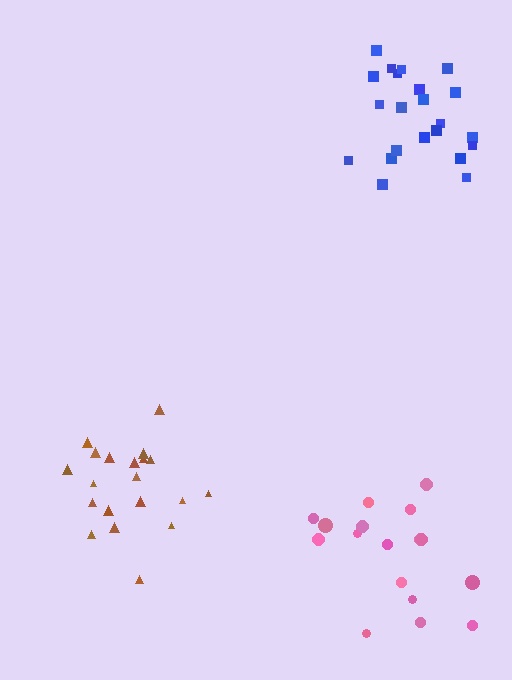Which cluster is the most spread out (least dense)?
Pink.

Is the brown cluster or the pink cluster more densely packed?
Brown.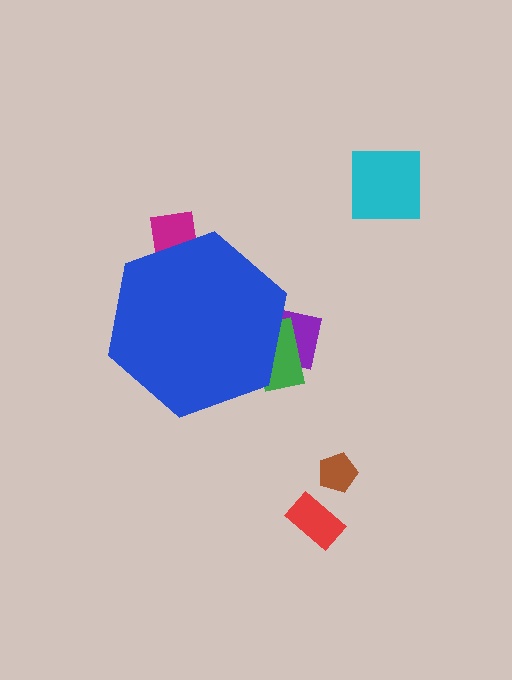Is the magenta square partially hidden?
Yes, the magenta square is partially hidden behind the blue hexagon.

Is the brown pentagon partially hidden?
No, the brown pentagon is fully visible.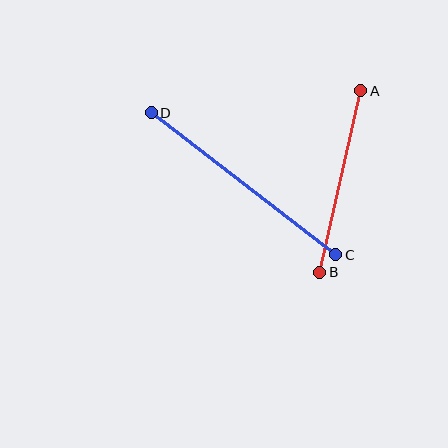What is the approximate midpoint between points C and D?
The midpoint is at approximately (244, 184) pixels.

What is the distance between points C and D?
The distance is approximately 233 pixels.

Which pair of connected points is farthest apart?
Points C and D are farthest apart.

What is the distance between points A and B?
The distance is approximately 186 pixels.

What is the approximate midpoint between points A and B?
The midpoint is at approximately (340, 182) pixels.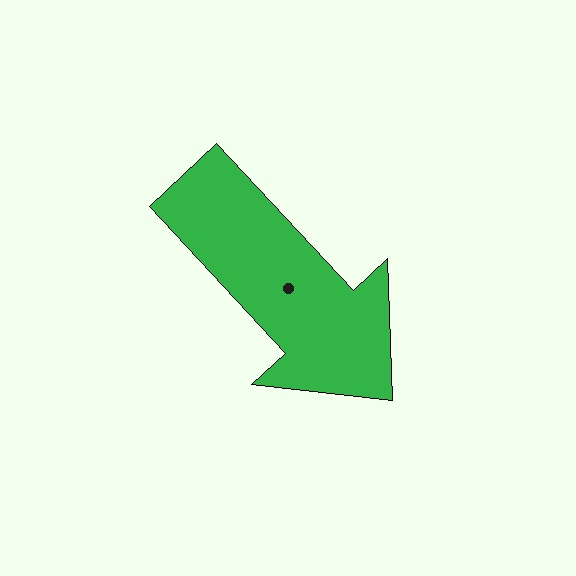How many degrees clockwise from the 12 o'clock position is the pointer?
Approximately 137 degrees.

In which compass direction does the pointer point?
Southeast.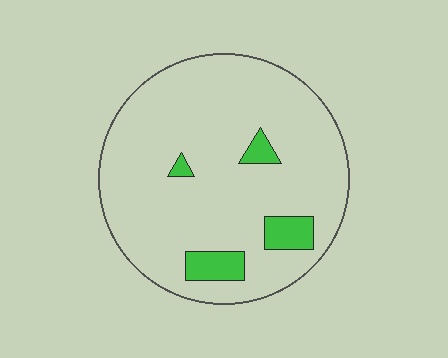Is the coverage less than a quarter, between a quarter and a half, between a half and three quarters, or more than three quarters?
Less than a quarter.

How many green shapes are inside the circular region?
4.